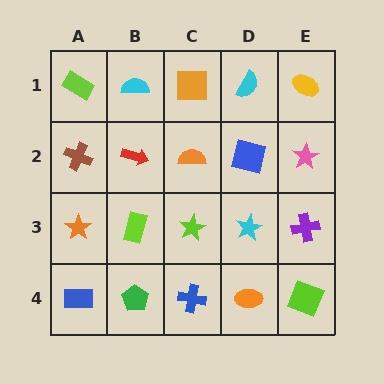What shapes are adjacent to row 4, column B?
A lime rectangle (row 3, column B), a blue rectangle (row 4, column A), a blue cross (row 4, column C).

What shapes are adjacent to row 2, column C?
An orange square (row 1, column C), a lime star (row 3, column C), a red arrow (row 2, column B), a blue square (row 2, column D).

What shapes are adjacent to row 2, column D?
A cyan semicircle (row 1, column D), a cyan star (row 3, column D), an orange semicircle (row 2, column C), a pink star (row 2, column E).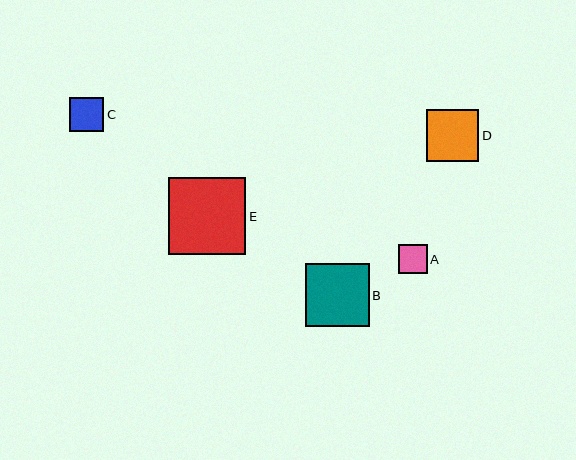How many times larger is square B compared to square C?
Square B is approximately 1.8 times the size of square C.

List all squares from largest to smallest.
From largest to smallest: E, B, D, C, A.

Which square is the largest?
Square E is the largest with a size of approximately 77 pixels.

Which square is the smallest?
Square A is the smallest with a size of approximately 29 pixels.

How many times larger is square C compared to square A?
Square C is approximately 1.2 times the size of square A.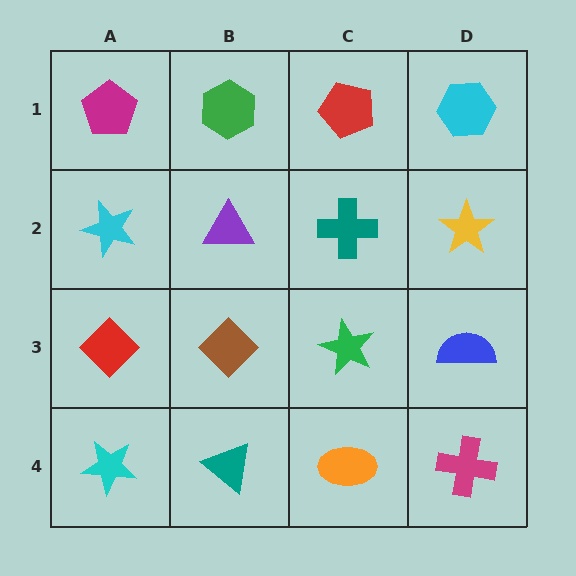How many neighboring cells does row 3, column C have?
4.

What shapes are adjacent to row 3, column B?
A purple triangle (row 2, column B), a teal triangle (row 4, column B), a red diamond (row 3, column A), a green star (row 3, column C).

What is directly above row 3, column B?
A purple triangle.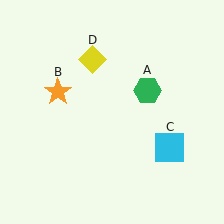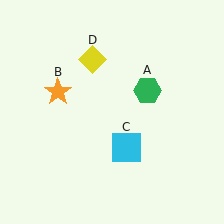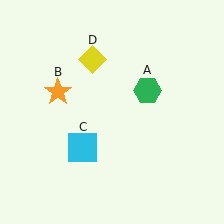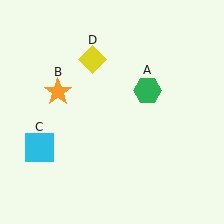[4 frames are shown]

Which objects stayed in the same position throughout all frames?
Green hexagon (object A) and orange star (object B) and yellow diamond (object D) remained stationary.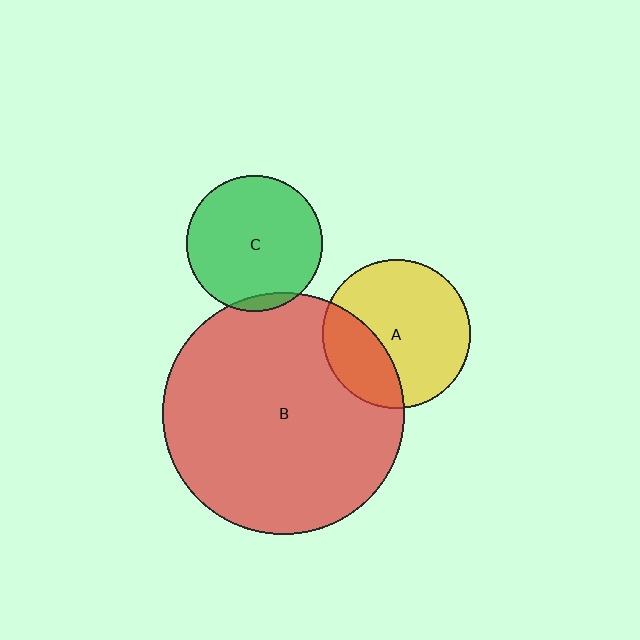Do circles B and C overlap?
Yes.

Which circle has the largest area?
Circle B (red).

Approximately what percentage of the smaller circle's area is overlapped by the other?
Approximately 5%.